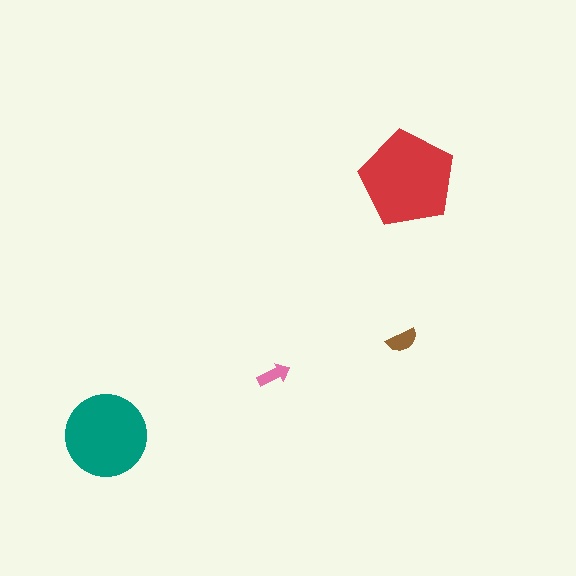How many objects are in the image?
There are 4 objects in the image.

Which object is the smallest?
The pink arrow.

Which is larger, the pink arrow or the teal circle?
The teal circle.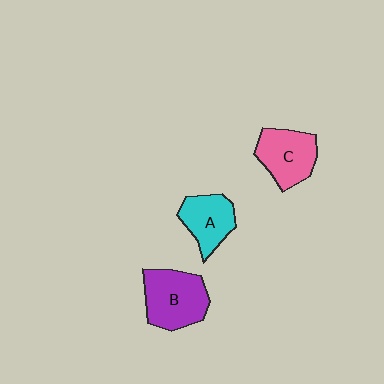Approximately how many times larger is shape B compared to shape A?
Approximately 1.3 times.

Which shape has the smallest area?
Shape A (cyan).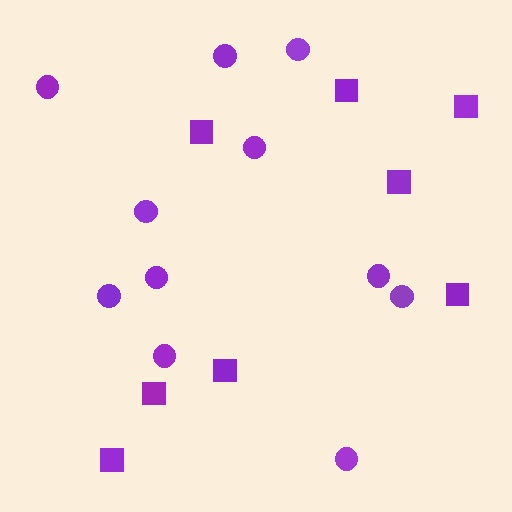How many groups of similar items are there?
There are 2 groups: one group of circles (11) and one group of squares (8).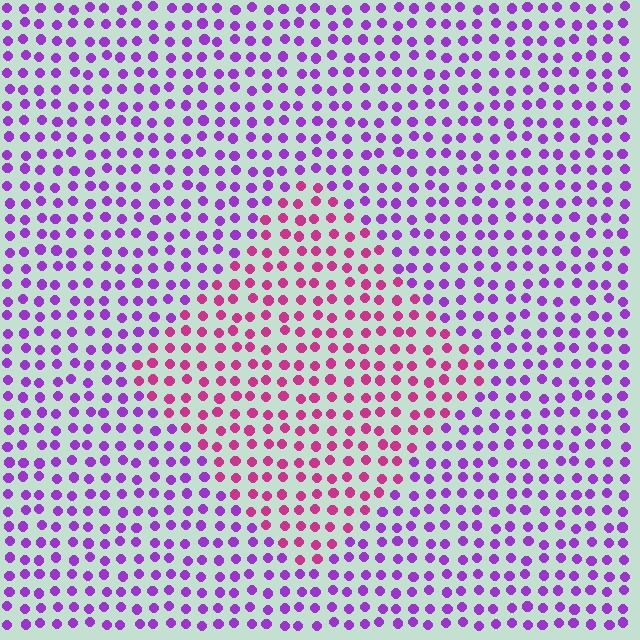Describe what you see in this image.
The image is filled with small purple elements in a uniform arrangement. A diamond-shaped region is visible where the elements are tinted to a slightly different hue, forming a subtle color boundary.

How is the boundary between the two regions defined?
The boundary is defined purely by a slight shift in hue (about 43 degrees). Spacing, size, and orientation are identical on both sides.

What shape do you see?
I see a diamond.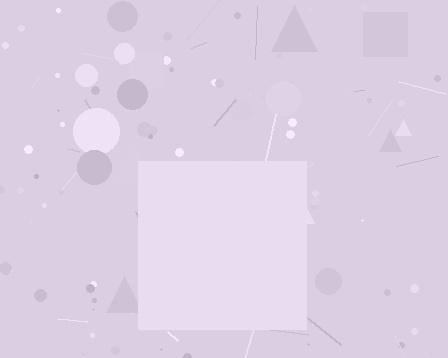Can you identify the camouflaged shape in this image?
The camouflaged shape is a square.